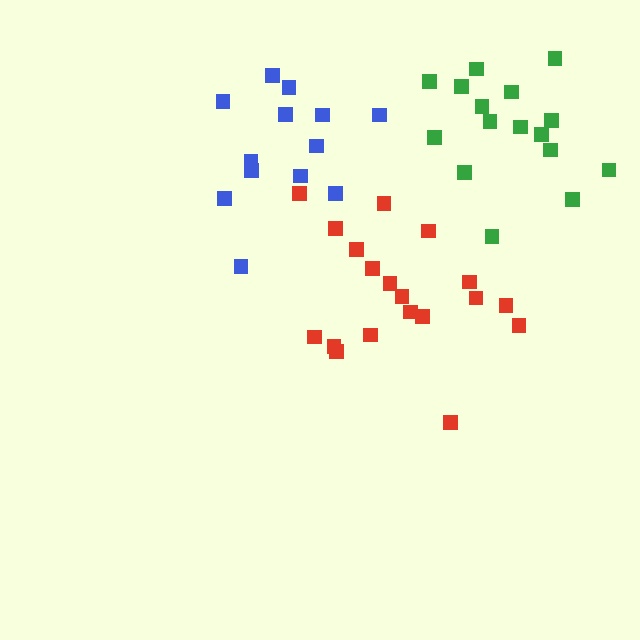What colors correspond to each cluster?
The clusters are colored: blue, red, green.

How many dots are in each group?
Group 1: 13 dots, Group 2: 19 dots, Group 3: 16 dots (48 total).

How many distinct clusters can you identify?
There are 3 distinct clusters.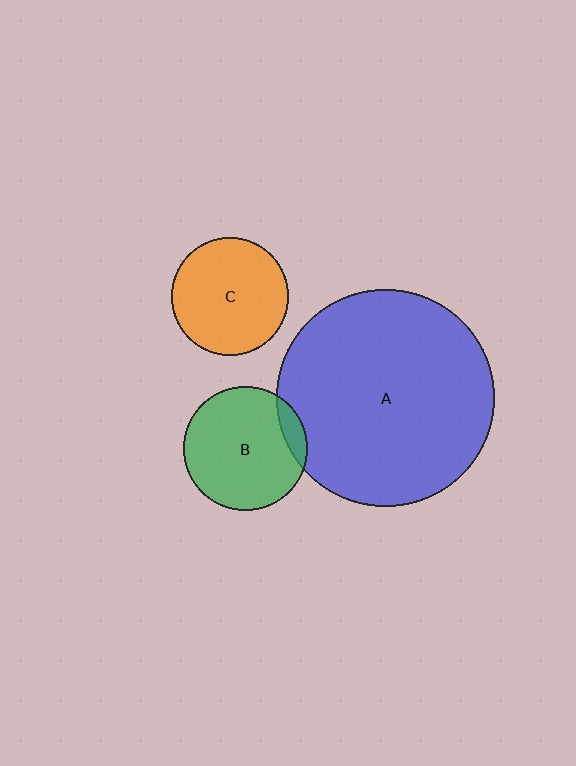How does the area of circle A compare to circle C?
Approximately 3.4 times.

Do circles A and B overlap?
Yes.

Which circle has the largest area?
Circle A (blue).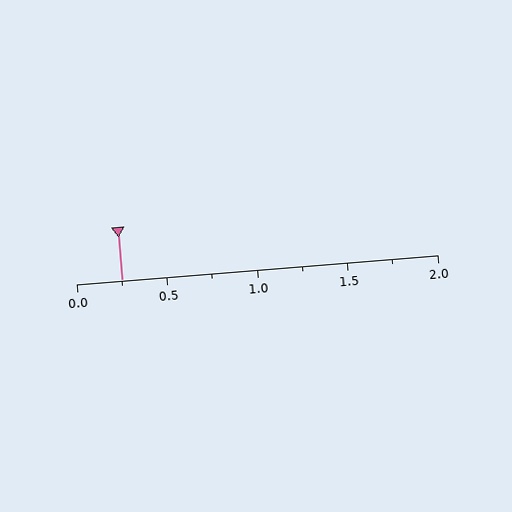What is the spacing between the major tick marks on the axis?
The major ticks are spaced 0.5 apart.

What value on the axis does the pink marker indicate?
The marker indicates approximately 0.25.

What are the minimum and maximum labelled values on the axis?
The axis runs from 0.0 to 2.0.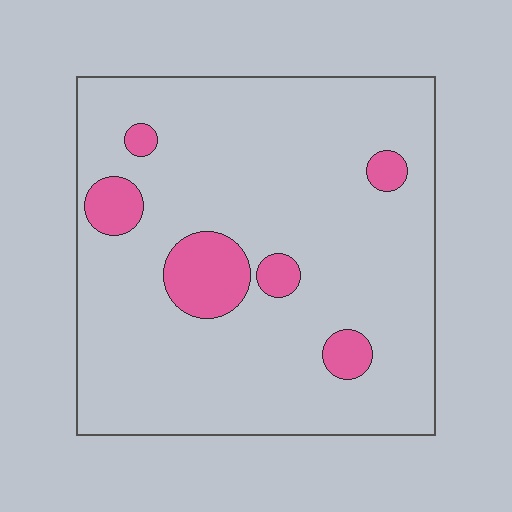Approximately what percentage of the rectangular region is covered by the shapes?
Approximately 10%.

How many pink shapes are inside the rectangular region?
6.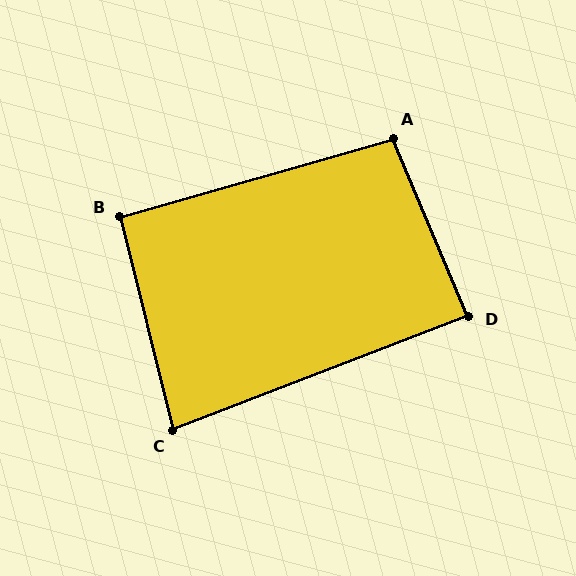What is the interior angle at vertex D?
Approximately 88 degrees (approximately right).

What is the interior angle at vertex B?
Approximately 92 degrees (approximately right).